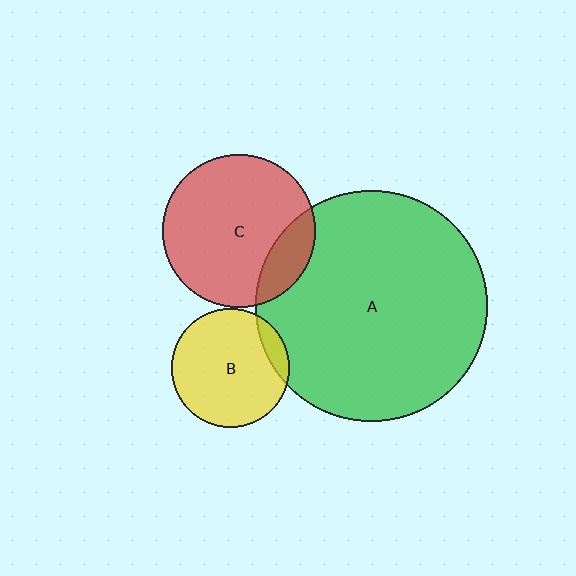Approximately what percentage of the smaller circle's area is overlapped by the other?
Approximately 10%.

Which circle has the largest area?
Circle A (green).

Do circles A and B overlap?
Yes.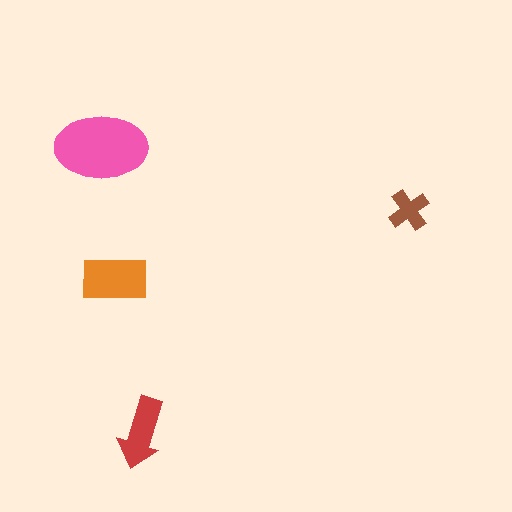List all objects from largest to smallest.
The pink ellipse, the orange rectangle, the red arrow, the brown cross.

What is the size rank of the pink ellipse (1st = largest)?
1st.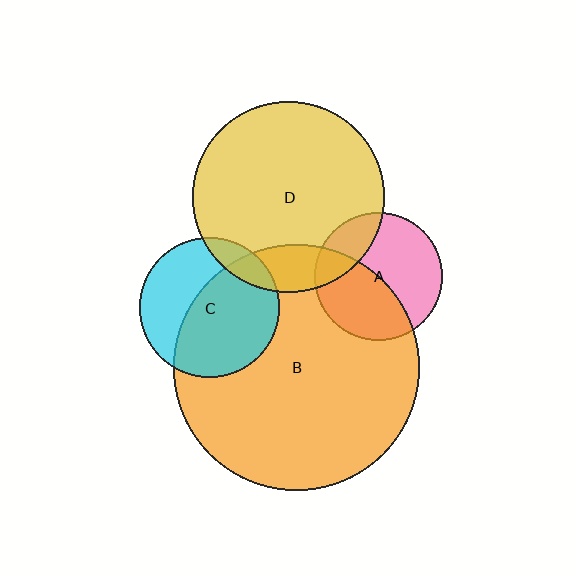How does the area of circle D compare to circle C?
Approximately 1.9 times.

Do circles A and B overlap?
Yes.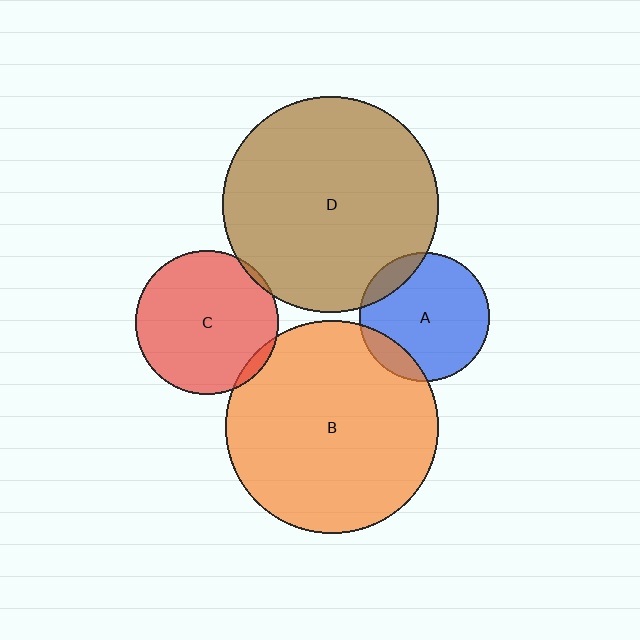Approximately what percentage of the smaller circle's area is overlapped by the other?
Approximately 10%.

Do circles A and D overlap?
Yes.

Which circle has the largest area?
Circle D (brown).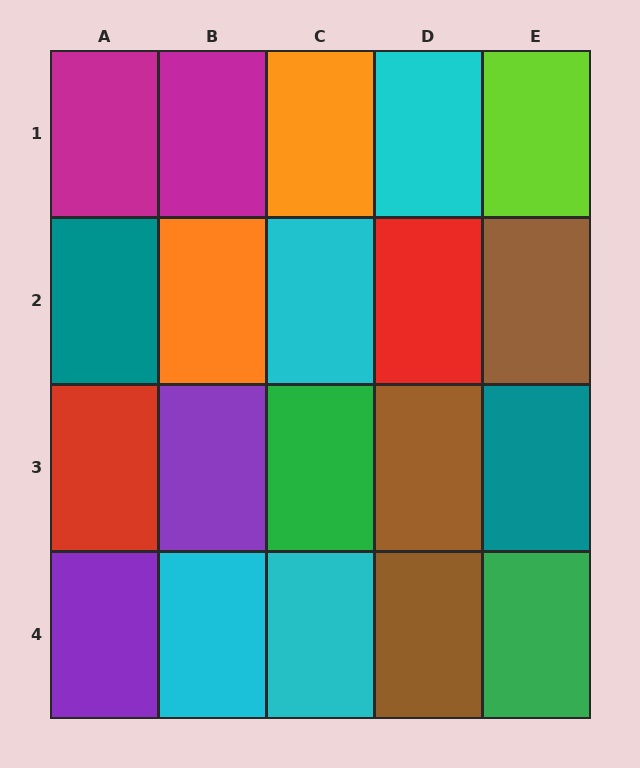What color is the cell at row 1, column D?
Cyan.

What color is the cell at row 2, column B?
Orange.